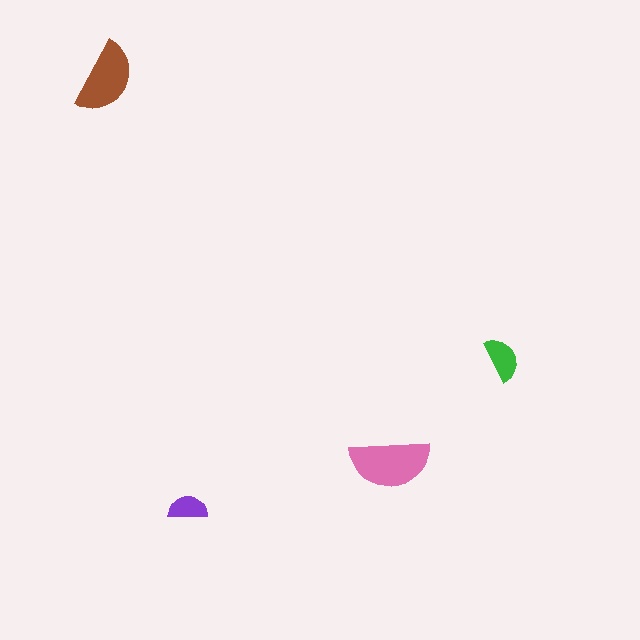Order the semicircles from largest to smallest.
the pink one, the brown one, the green one, the purple one.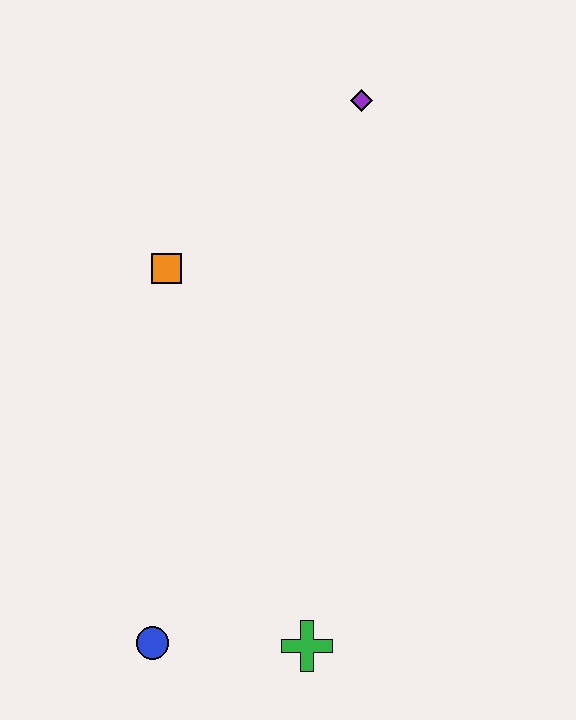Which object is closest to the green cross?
The blue circle is closest to the green cross.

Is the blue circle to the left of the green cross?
Yes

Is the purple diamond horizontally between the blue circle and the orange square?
No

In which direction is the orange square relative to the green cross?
The orange square is above the green cross.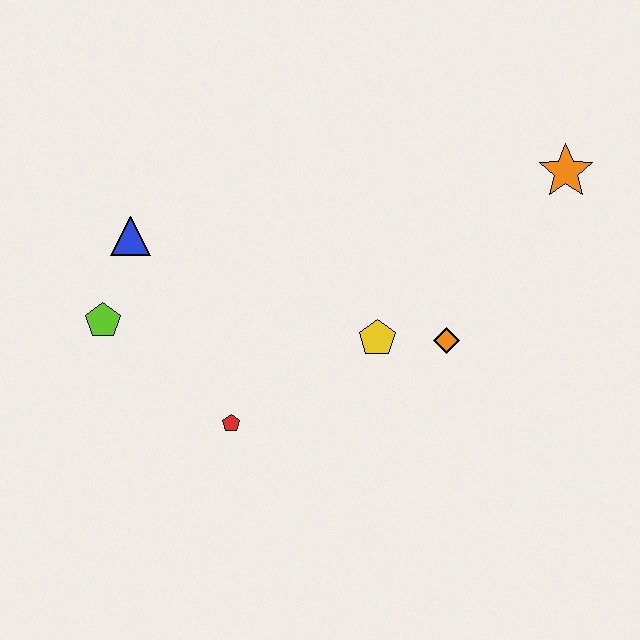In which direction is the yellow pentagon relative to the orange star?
The yellow pentagon is to the left of the orange star.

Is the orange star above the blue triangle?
Yes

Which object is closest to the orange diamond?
The yellow pentagon is closest to the orange diamond.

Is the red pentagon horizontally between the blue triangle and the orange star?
Yes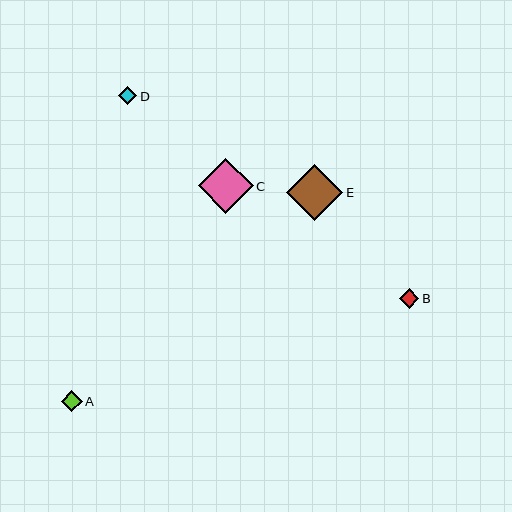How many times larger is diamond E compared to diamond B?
Diamond E is approximately 2.9 times the size of diamond B.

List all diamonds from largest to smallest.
From largest to smallest: E, C, A, B, D.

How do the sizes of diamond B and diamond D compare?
Diamond B and diamond D are approximately the same size.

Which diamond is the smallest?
Diamond D is the smallest with a size of approximately 18 pixels.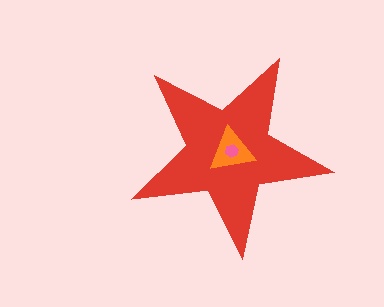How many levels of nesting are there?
3.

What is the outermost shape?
The red star.